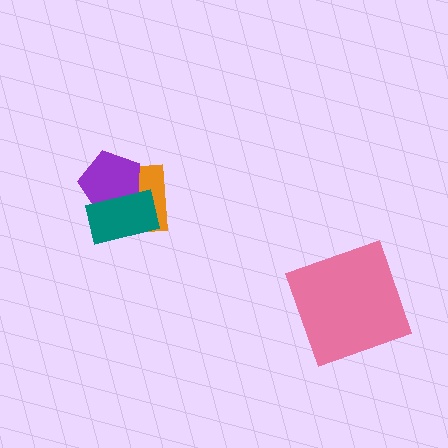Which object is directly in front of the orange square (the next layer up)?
The purple pentagon is directly in front of the orange square.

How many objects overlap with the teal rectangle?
2 objects overlap with the teal rectangle.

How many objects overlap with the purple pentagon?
2 objects overlap with the purple pentagon.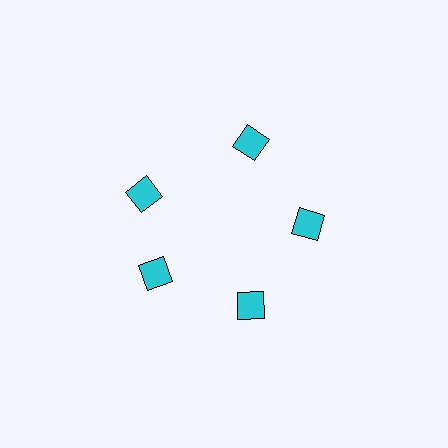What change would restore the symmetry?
The symmetry would be restored by rotating it back into even spacing with its neighbors so that all 5 squares sit at equal angles and equal distance from the center.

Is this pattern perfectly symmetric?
No. The 5 cyan squares are arranged in a ring, but one element near the 10 o'clock position is rotated out of alignment along the ring, breaking the 5-fold rotational symmetry.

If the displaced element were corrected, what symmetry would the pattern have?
It would have 5-fold rotational symmetry — the pattern would map onto itself every 72 degrees.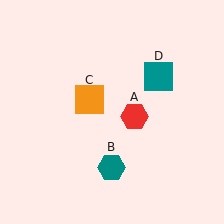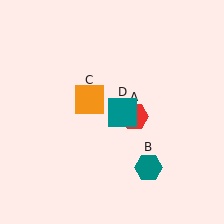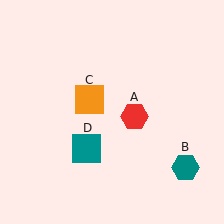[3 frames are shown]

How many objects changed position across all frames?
2 objects changed position: teal hexagon (object B), teal square (object D).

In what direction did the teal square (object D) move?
The teal square (object D) moved down and to the left.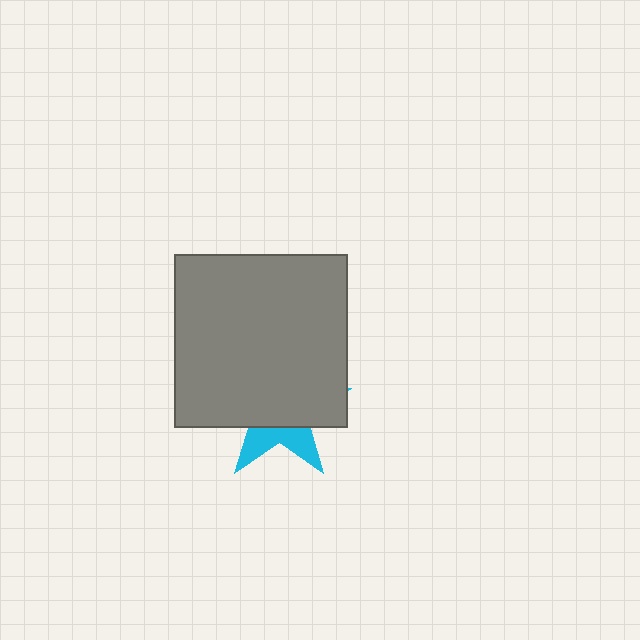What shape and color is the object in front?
The object in front is a gray square.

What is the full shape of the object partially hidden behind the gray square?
The partially hidden object is a cyan star.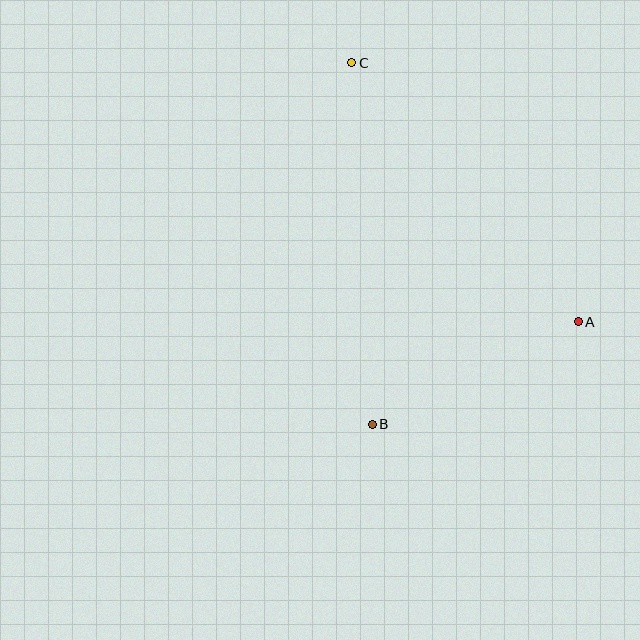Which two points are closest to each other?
Points A and B are closest to each other.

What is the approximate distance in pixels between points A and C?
The distance between A and C is approximately 345 pixels.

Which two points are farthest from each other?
Points B and C are farthest from each other.